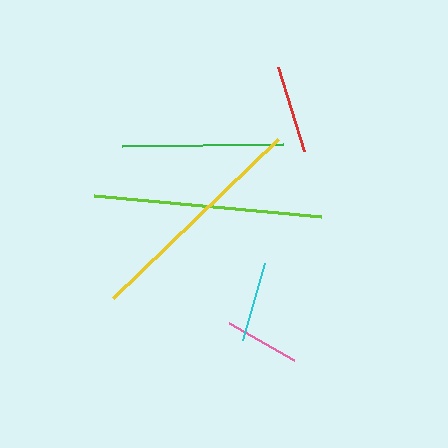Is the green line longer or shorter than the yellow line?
The yellow line is longer than the green line.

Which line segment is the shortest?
The pink line is the shortest at approximately 74 pixels.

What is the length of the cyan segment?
The cyan segment is approximately 80 pixels long.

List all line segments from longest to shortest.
From longest to shortest: yellow, lime, green, red, cyan, pink.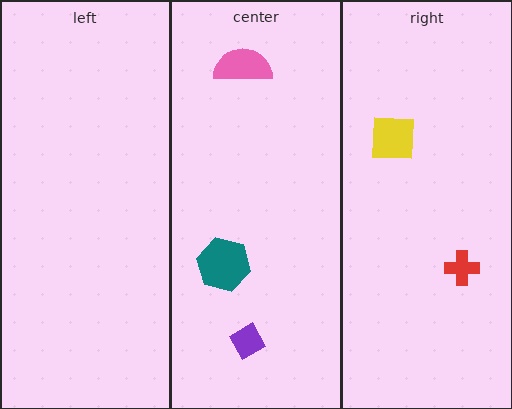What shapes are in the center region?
The teal hexagon, the pink semicircle, the purple diamond.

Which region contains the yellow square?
The right region.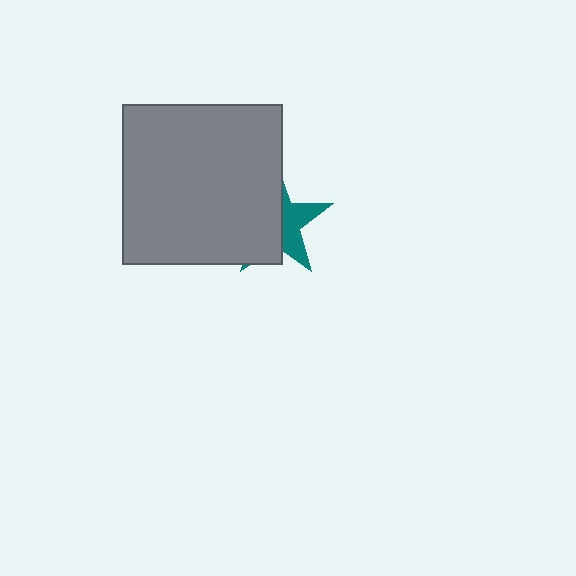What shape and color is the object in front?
The object in front is a gray square.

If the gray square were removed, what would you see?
You would see the complete teal star.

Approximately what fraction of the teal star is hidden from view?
Roughly 62% of the teal star is hidden behind the gray square.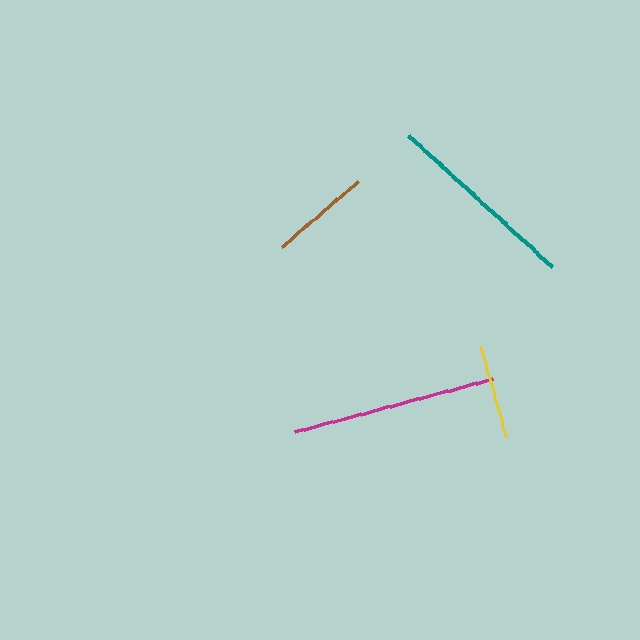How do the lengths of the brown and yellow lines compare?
The brown and yellow lines are approximately the same length.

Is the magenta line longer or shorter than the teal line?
The magenta line is longer than the teal line.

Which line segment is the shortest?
The yellow line is the shortest at approximately 95 pixels.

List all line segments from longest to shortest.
From longest to shortest: magenta, teal, brown, yellow.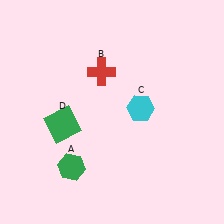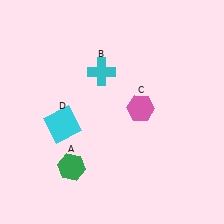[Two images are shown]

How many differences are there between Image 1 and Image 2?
There are 3 differences between the two images.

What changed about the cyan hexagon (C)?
In Image 1, C is cyan. In Image 2, it changed to pink.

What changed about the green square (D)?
In Image 1, D is green. In Image 2, it changed to cyan.